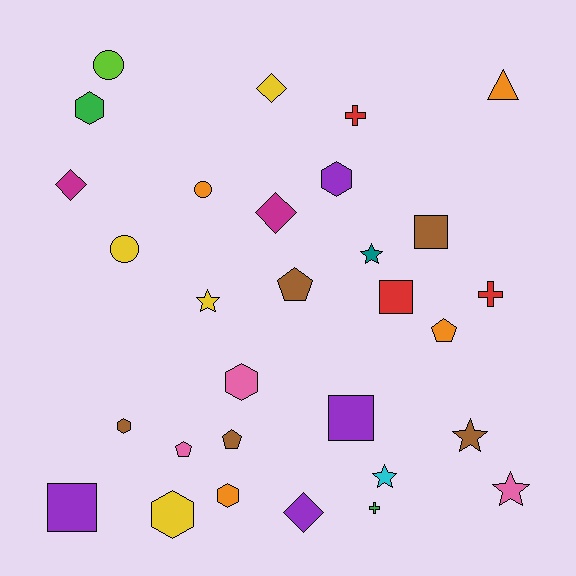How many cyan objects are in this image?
There is 1 cyan object.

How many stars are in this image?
There are 5 stars.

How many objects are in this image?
There are 30 objects.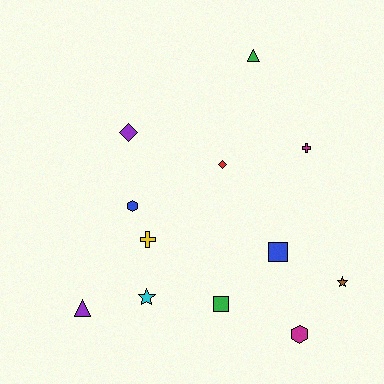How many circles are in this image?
There are no circles.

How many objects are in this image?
There are 12 objects.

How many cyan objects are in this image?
There is 1 cyan object.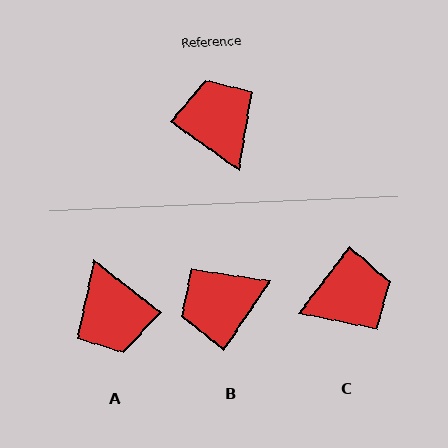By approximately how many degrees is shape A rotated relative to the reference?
Approximately 177 degrees counter-clockwise.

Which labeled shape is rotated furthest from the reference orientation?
A, about 177 degrees away.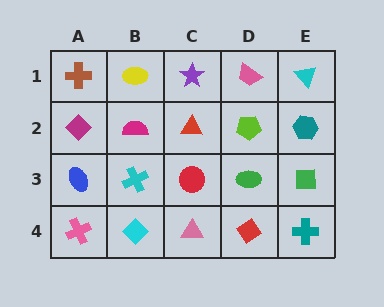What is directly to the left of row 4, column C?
A cyan diamond.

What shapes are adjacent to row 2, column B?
A yellow ellipse (row 1, column B), a cyan cross (row 3, column B), a magenta diamond (row 2, column A), a red triangle (row 2, column C).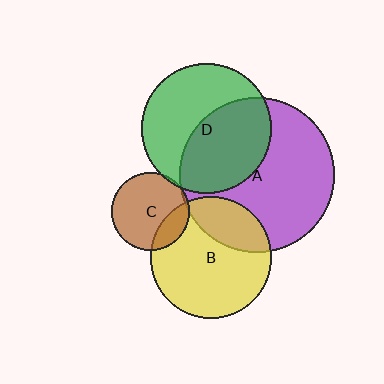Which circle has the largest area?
Circle A (purple).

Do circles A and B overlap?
Yes.